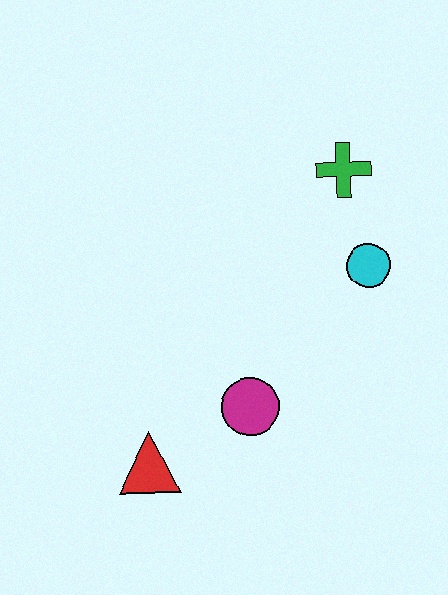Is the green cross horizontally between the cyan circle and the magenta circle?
Yes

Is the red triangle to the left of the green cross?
Yes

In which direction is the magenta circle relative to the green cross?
The magenta circle is below the green cross.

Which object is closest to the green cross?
The cyan circle is closest to the green cross.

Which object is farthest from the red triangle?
The green cross is farthest from the red triangle.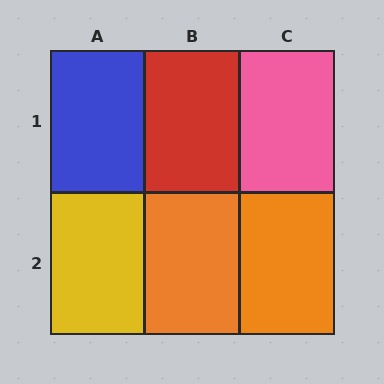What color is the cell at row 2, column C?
Orange.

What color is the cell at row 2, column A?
Yellow.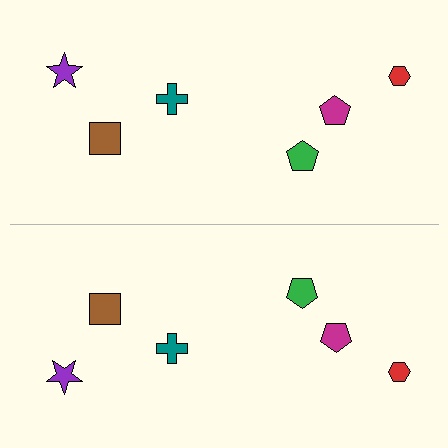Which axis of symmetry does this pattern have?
The pattern has a horizontal axis of symmetry running through the center of the image.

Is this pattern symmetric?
Yes, this pattern has bilateral (reflection) symmetry.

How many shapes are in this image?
There are 12 shapes in this image.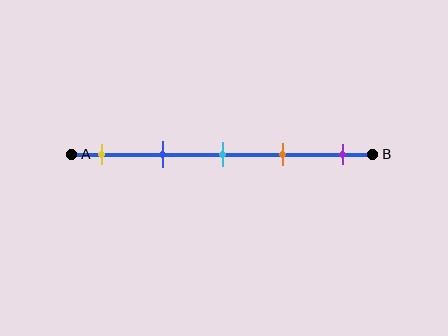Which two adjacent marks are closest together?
The cyan and orange marks are the closest adjacent pair.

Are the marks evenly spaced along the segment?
Yes, the marks are approximately evenly spaced.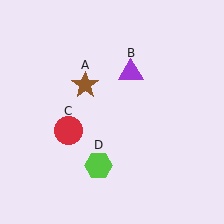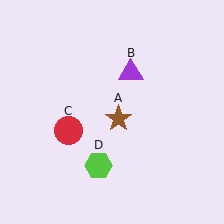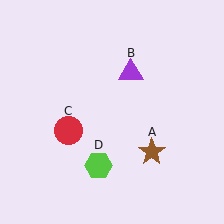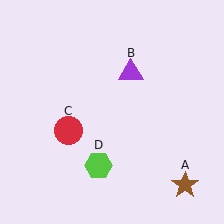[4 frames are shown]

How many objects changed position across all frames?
1 object changed position: brown star (object A).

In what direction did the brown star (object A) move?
The brown star (object A) moved down and to the right.